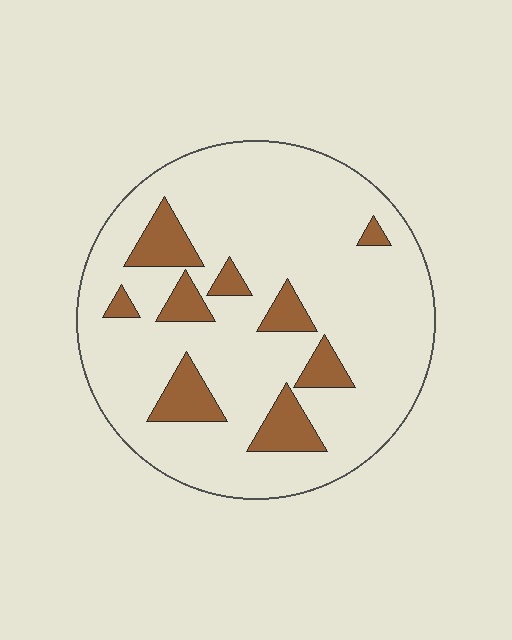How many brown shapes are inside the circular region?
9.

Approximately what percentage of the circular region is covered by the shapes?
Approximately 15%.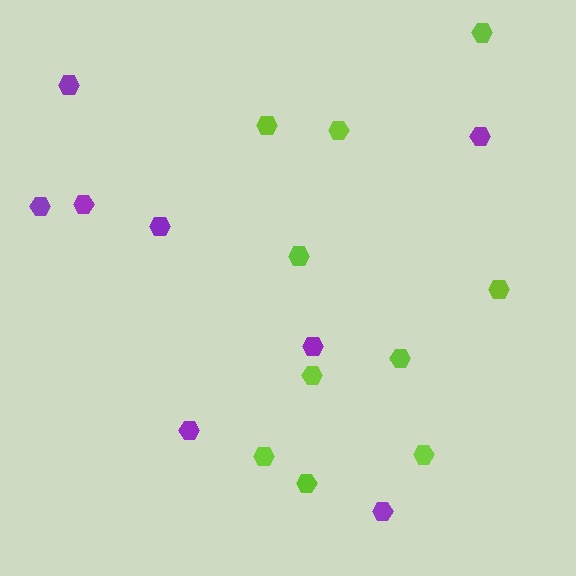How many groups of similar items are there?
There are 2 groups: one group of lime hexagons (10) and one group of purple hexagons (8).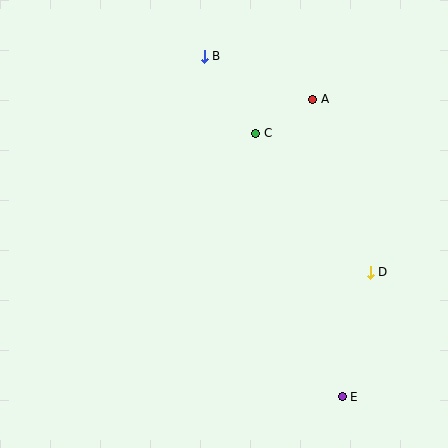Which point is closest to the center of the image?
Point C at (256, 133) is closest to the center.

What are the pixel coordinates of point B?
Point B is at (204, 56).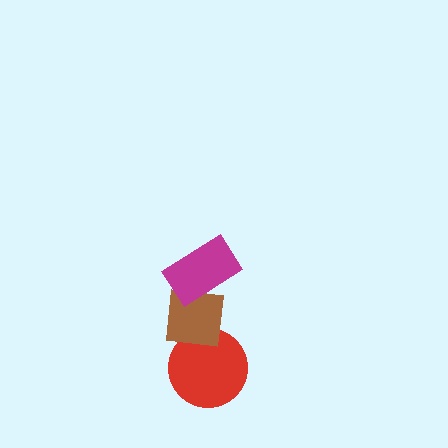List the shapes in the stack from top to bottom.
From top to bottom: the magenta rectangle, the brown square, the red circle.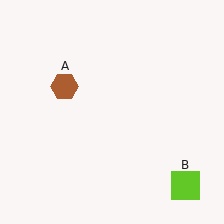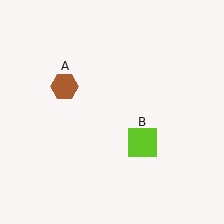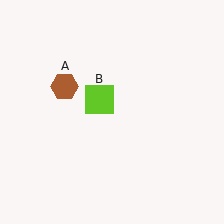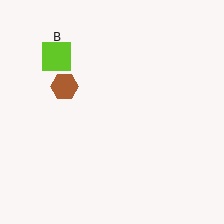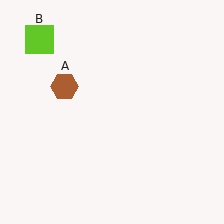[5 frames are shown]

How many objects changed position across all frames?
1 object changed position: lime square (object B).